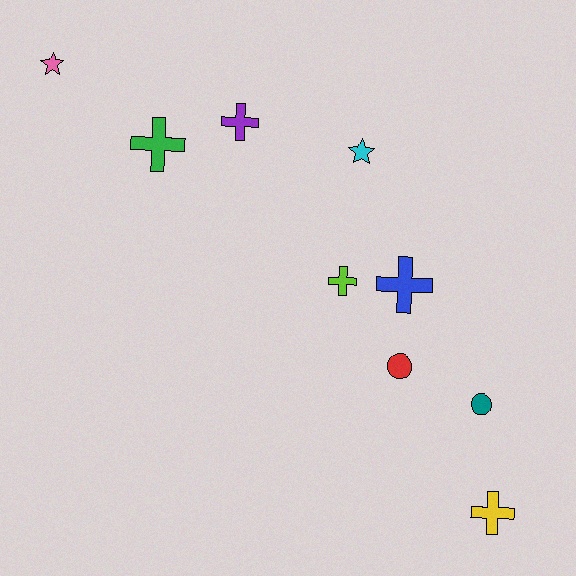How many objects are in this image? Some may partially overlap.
There are 9 objects.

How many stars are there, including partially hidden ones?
There are 2 stars.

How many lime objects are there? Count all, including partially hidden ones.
There is 1 lime object.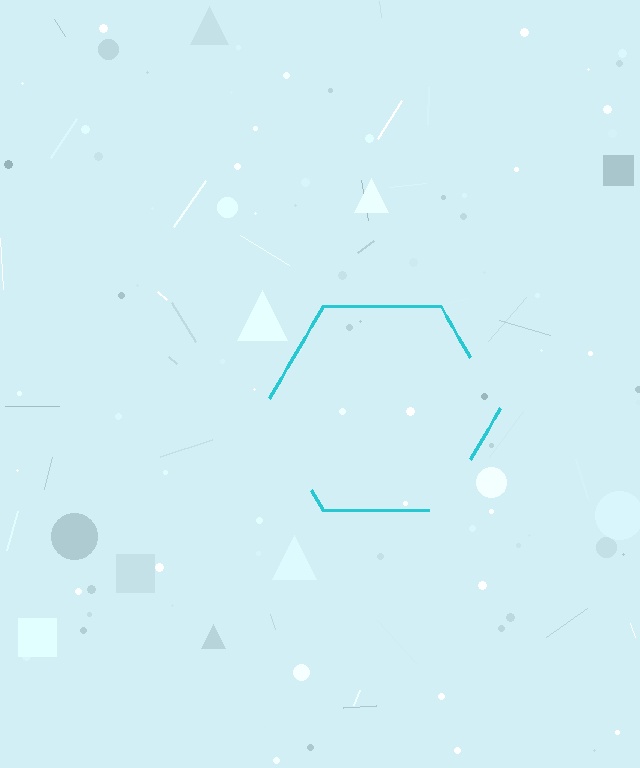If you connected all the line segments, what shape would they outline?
They would outline a hexagon.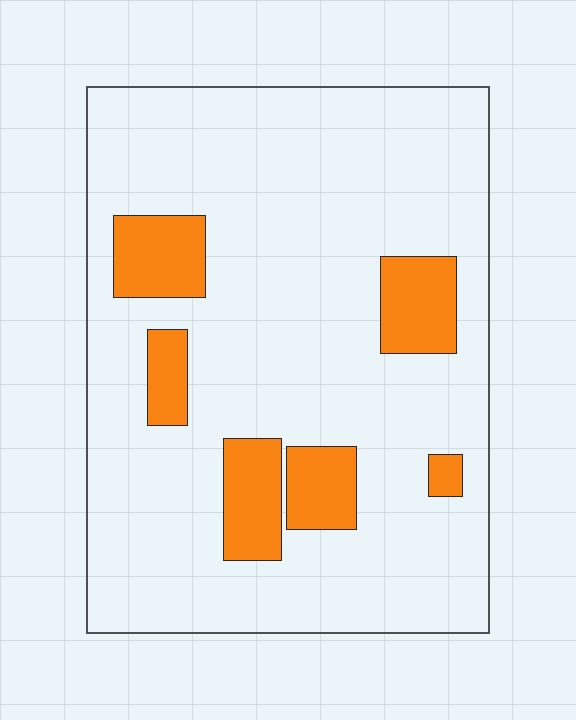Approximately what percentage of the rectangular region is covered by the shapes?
Approximately 15%.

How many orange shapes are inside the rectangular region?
6.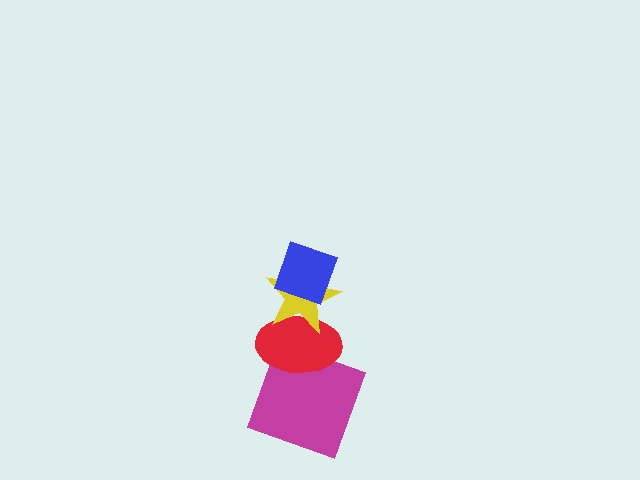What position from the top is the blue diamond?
The blue diamond is 1st from the top.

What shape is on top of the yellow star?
The blue diamond is on top of the yellow star.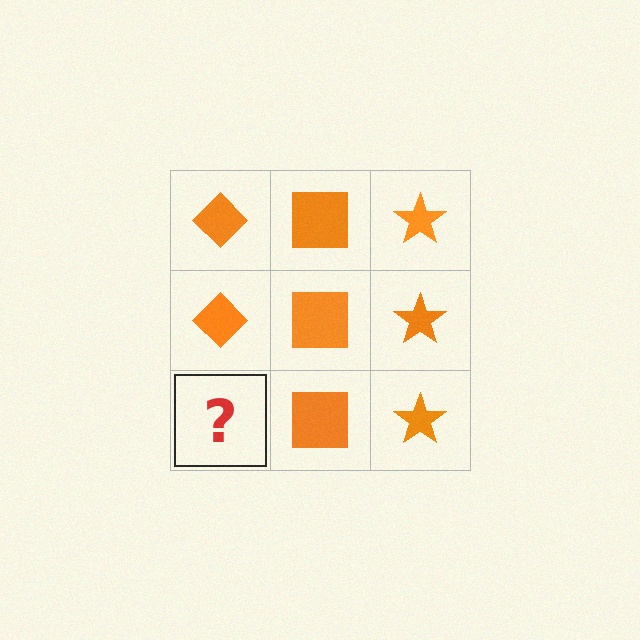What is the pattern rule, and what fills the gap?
The rule is that each column has a consistent shape. The gap should be filled with an orange diamond.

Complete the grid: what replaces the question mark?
The question mark should be replaced with an orange diamond.